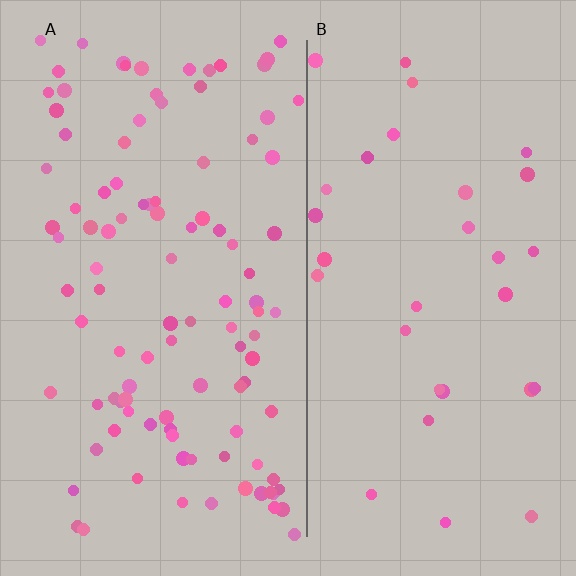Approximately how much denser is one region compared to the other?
Approximately 3.3× — region A over region B.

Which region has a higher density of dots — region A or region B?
A (the left).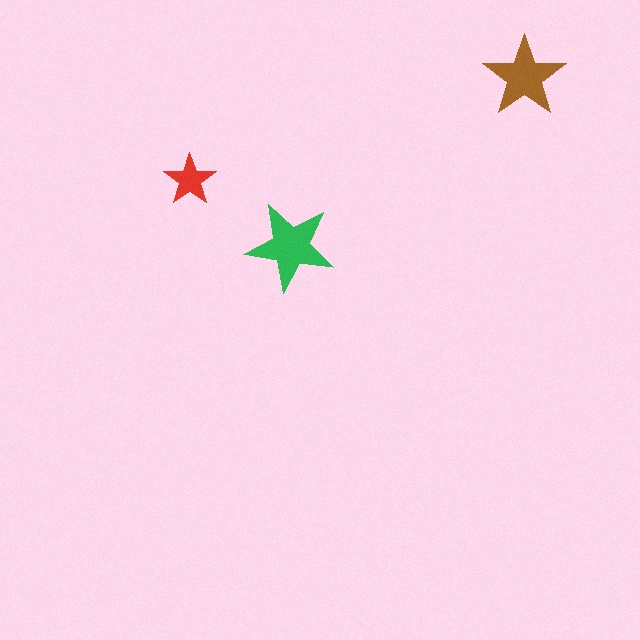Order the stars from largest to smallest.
the green one, the brown one, the red one.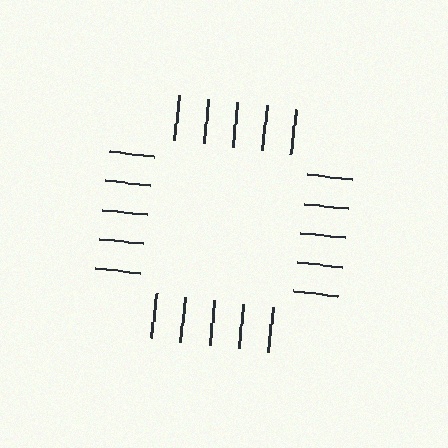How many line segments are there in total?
20 — 5 along each of the 4 edges.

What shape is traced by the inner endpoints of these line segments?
An illusory square — the line segments terminate on its edges but no continuous stroke is drawn.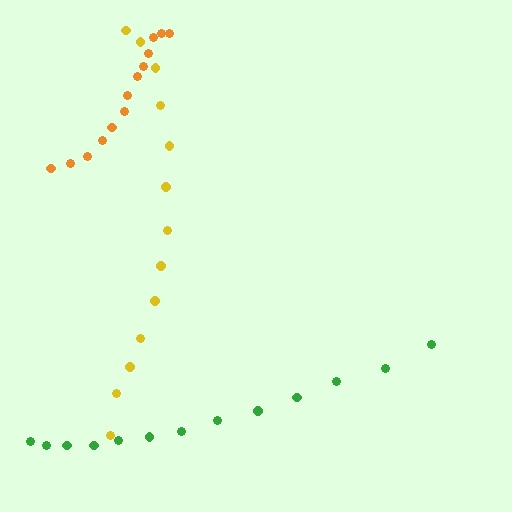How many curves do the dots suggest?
There are 3 distinct paths.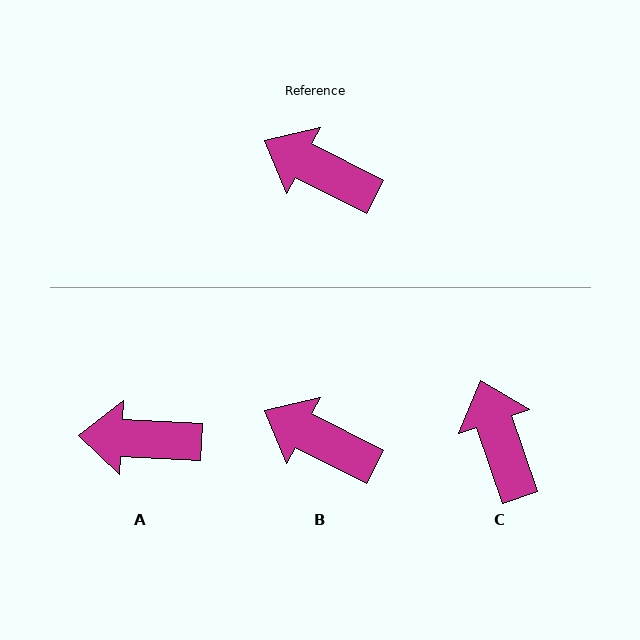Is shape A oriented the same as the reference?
No, it is off by about 24 degrees.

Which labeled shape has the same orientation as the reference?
B.